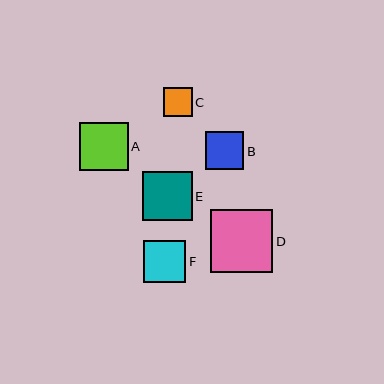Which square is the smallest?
Square C is the smallest with a size of approximately 29 pixels.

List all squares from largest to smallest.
From largest to smallest: D, E, A, F, B, C.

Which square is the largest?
Square D is the largest with a size of approximately 62 pixels.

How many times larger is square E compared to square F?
Square E is approximately 1.2 times the size of square F.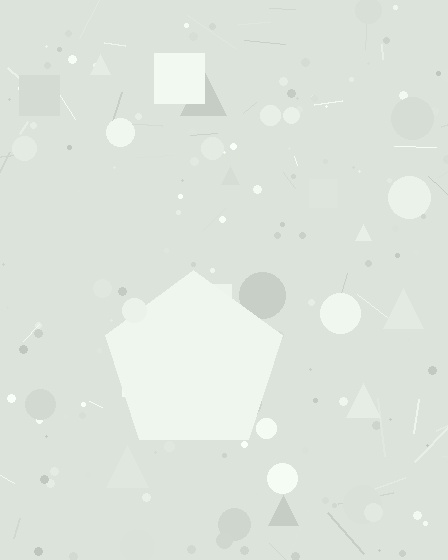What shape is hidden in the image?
A pentagon is hidden in the image.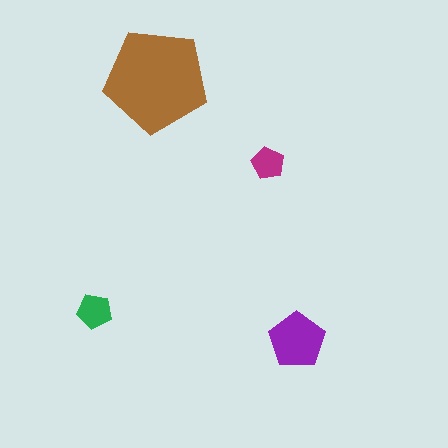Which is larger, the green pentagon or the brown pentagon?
The brown one.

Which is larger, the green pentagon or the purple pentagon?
The purple one.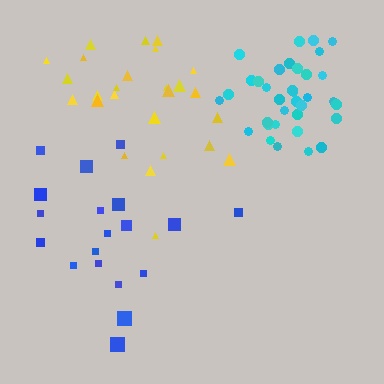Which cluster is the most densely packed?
Cyan.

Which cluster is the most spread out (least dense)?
Blue.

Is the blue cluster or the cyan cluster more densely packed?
Cyan.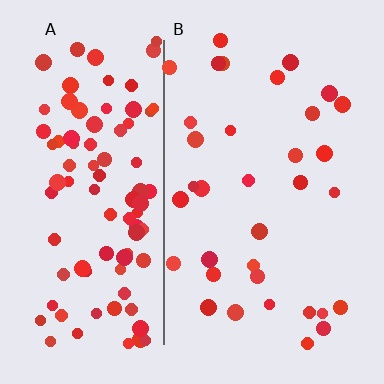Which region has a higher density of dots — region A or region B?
A (the left).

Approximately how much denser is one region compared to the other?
Approximately 3.0× — region A over region B.